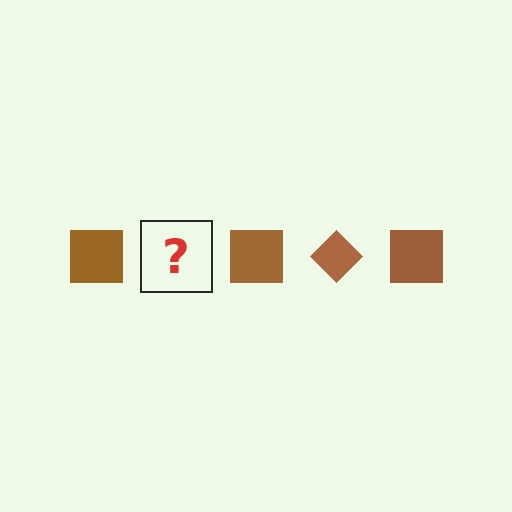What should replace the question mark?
The question mark should be replaced with a brown diamond.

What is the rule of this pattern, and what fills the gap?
The rule is that the pattern cycles through square, diamond shapes in brown. The gap should be filled with a brown diamond.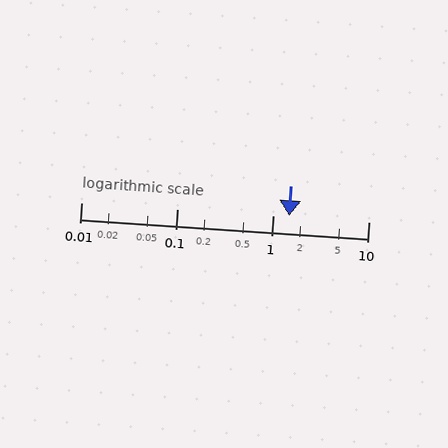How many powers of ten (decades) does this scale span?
The scale spans 3 decades, from 0.01 to 10.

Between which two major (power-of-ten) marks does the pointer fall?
The pointer is between 1 and 10.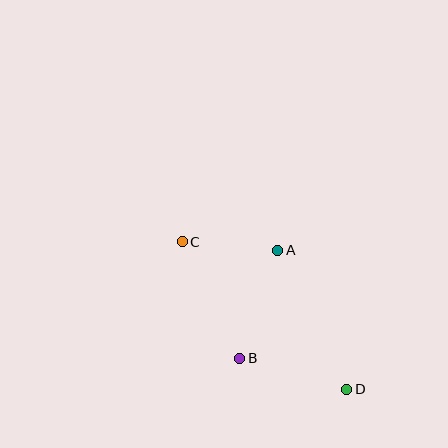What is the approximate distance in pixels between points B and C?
The distance between B and C is approximately 130 pixels.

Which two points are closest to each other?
Points A and C are closest to each other.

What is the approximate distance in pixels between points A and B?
The distance between A and B is approximately 114 pixels.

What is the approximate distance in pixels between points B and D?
The distance between B and D is approximately 111 pixels.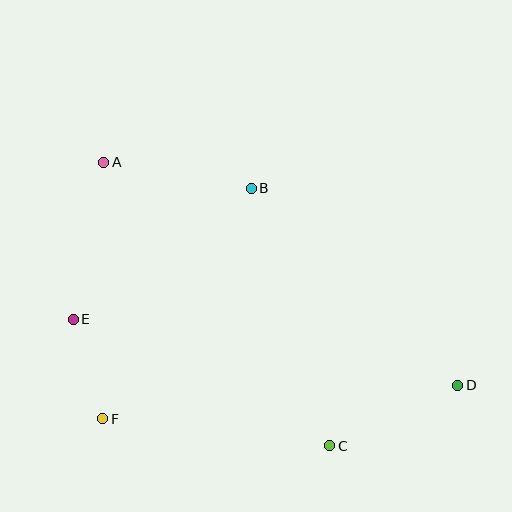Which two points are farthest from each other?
Points A and D are farthest from each other.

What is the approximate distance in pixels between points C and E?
The distance between C and E is approximately 286 pixels.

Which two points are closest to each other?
Points E and F are closest to each other.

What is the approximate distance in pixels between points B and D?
The distance between B and D is approximately 285 pixels.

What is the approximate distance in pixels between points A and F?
The distance between A and F is approximately 256 pixels.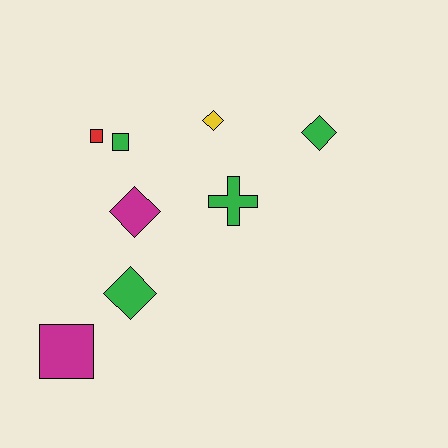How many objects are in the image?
There are 8 objects.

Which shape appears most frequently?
Diamond, with 4 objects.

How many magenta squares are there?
There is 1 magenta square.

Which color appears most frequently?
Green, with 4 objects.